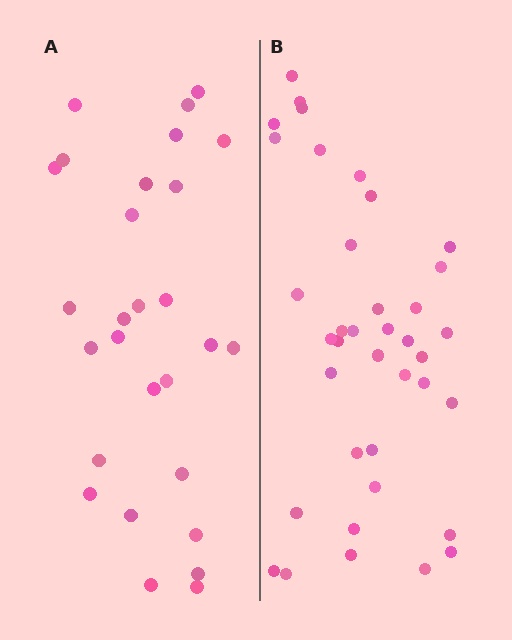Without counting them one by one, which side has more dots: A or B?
Region B (the right region) has more dots.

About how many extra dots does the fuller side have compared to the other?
Region B has roughly 10 or so more dots than region A.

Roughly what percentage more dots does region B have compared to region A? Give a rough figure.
About 35% more.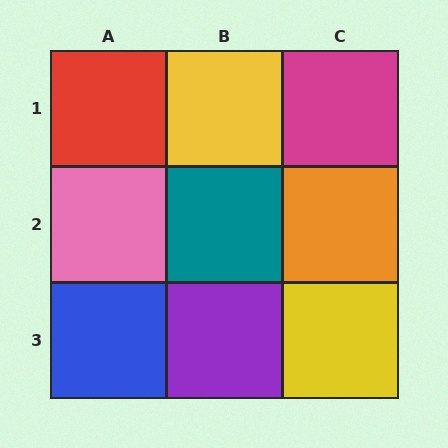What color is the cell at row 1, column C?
Magenta.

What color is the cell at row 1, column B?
Yellow.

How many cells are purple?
1 cell is purple.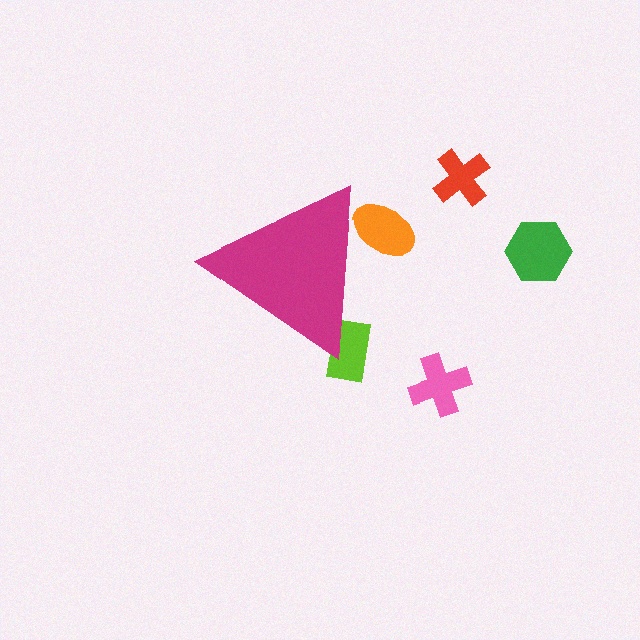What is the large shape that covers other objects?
A magenta triangle.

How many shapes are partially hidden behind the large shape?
2 shapes are partially hidden.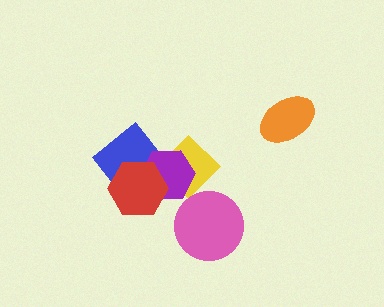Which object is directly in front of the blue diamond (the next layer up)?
The yellow diamond is directly in front of the blue diamond.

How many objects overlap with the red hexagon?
3 objects overlap with the red hexagon.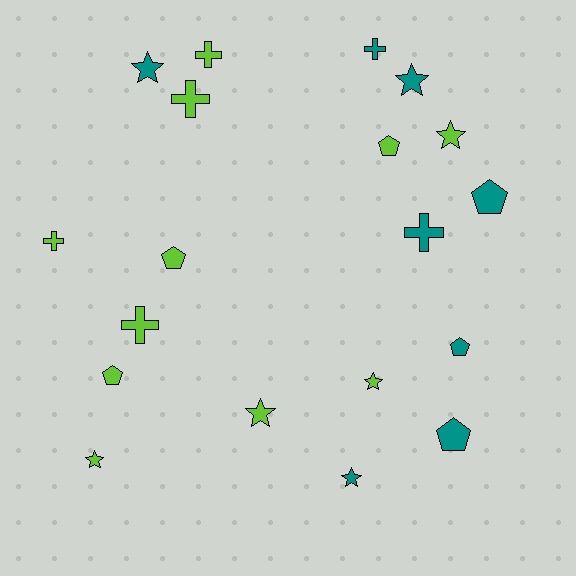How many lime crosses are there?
There are 4 lime crosses.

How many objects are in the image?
There are 19 objects.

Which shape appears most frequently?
Star, with 7 objects.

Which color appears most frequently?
Lime, with 11 objects.